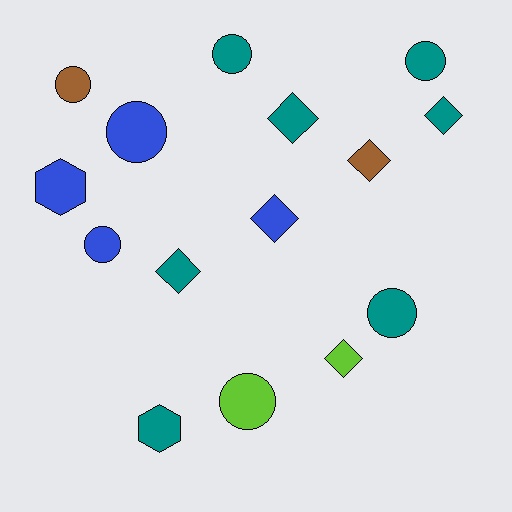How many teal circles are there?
There are 3 teal circles.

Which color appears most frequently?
Teal, with 7 objects.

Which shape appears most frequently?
Circle, with 7 objects.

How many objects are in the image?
There are 15 objects.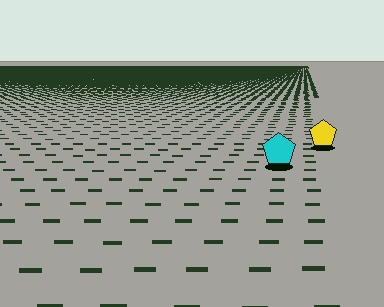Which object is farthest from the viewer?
The yellow pentagon is farthest from the viewer. It appears smaller and the ground texture around it is denser.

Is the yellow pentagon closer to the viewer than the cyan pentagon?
No. The cyan pentagon is closer — you can tell from the texture gradient: the ground texture is coarser near it.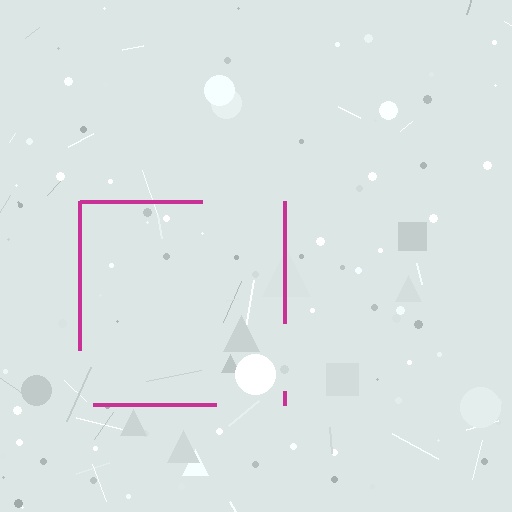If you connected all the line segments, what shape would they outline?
They would outline a square.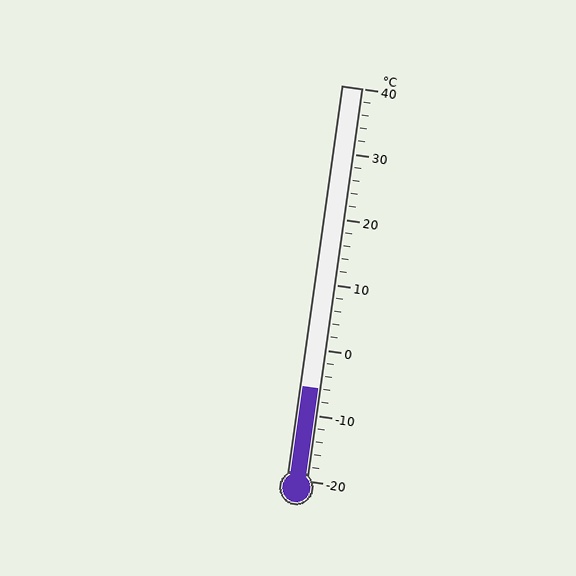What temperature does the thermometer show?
The thermometer shows approximately -6°C.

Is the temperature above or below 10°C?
The temperature is below 10°C.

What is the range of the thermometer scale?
The thermometer scale ranges from -20°C to 40°C.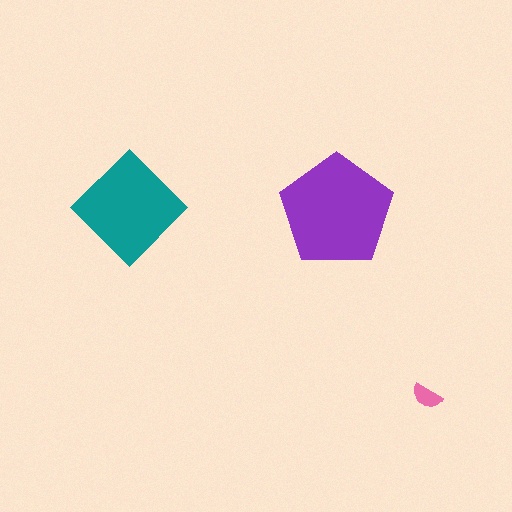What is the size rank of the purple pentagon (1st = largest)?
1st.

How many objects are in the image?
There are 3 objects in the image.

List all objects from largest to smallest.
The purple pentagon, the teal diamond, the pink semicircle.